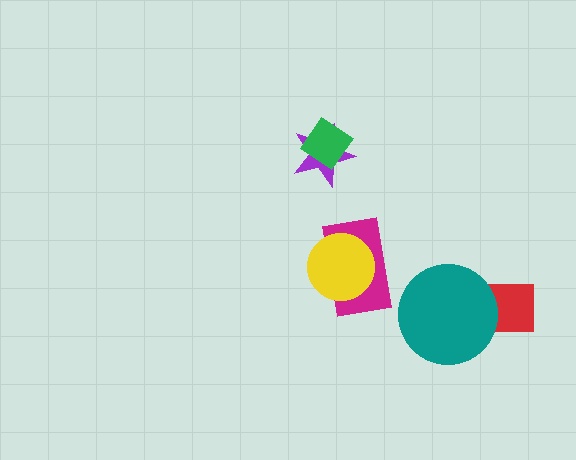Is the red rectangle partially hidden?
Yes, it is partially covered by another shape.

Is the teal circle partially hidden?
No, no other shape covers it.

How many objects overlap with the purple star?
1 object overlaps with the purple star.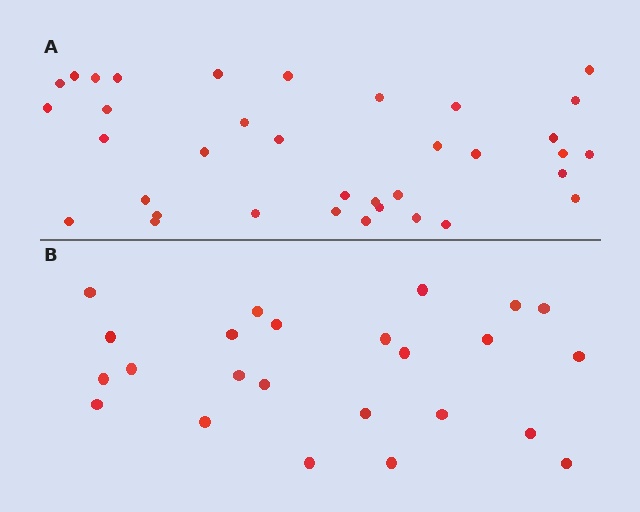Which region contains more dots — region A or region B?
Region A (the top region) has more dots.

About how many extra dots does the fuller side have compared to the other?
Region A has roughly 12 or so more dots than region B.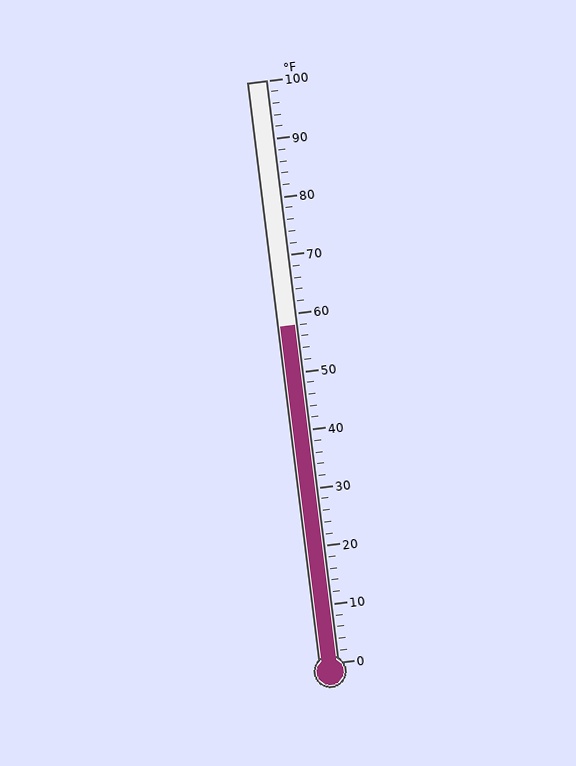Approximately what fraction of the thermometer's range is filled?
The thermometer is filled to approximately 60% of its range.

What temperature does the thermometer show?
The thermometer shows approximately 58°F.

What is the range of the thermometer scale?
The thermometer scale ranges from 0°F to 100°F.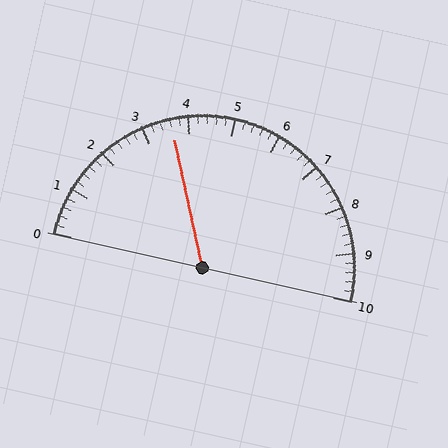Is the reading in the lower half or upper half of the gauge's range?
The reading is in the lower half of the range (0 to 10).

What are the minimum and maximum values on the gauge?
The gauge ranges from 0 to 10.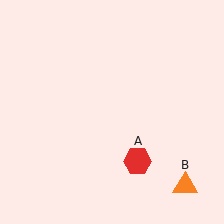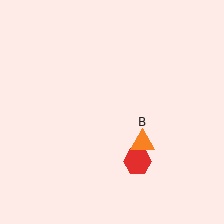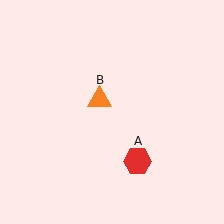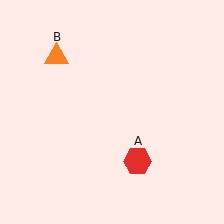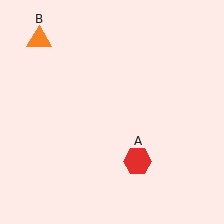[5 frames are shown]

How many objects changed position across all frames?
1 object changed position: orange triangle (object B).